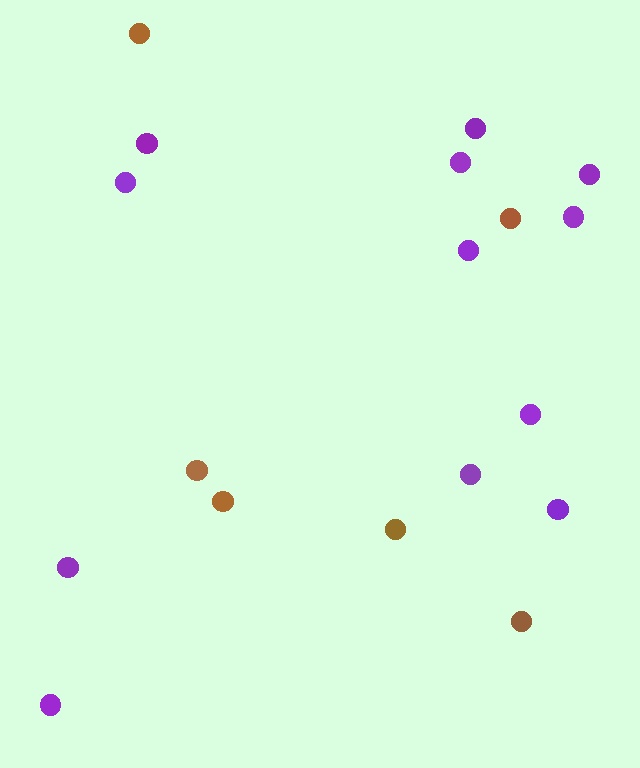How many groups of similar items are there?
There are 2 groups: one group of brown circles (6) and one group of purple circles (12).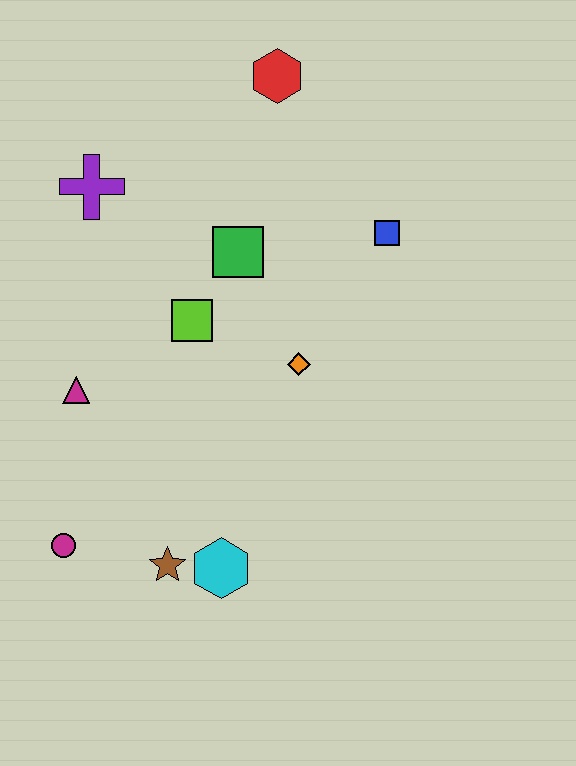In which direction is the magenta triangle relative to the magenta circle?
The magenta triangle is above the magenta circle.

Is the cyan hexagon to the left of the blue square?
Yes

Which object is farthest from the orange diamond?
The magenta circle is farthest from the orange diamond.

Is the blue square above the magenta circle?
Yes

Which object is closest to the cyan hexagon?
The brown star is closest to the cyan hexagon.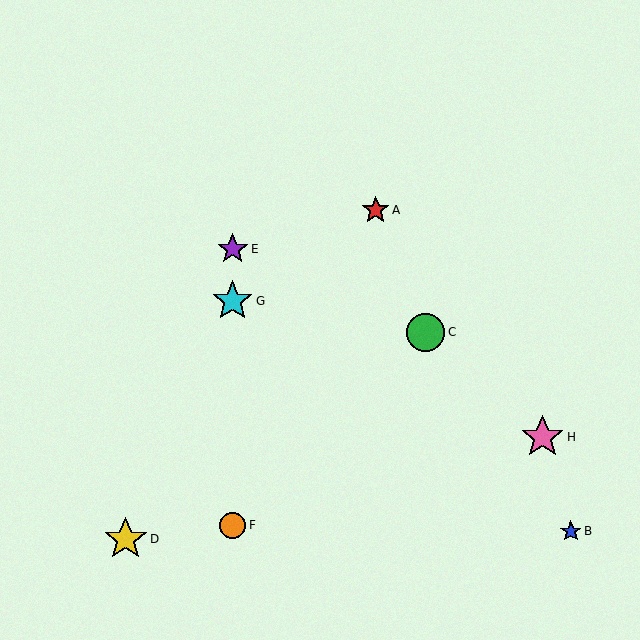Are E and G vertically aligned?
Yes, both are at x≈233.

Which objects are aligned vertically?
Objects E, F, G are aligned vertically.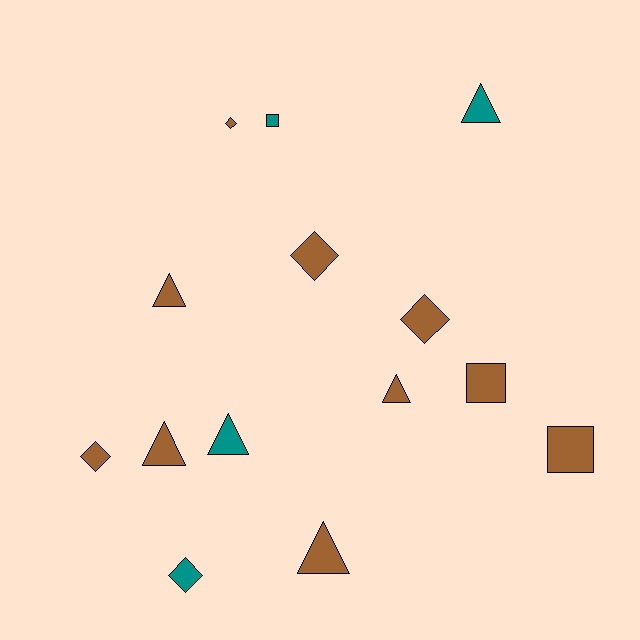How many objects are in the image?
There are 14 objects.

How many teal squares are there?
There is 1 teal square.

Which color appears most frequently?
Brown, with 10 objects.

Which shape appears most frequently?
Triangle, with 6 objects.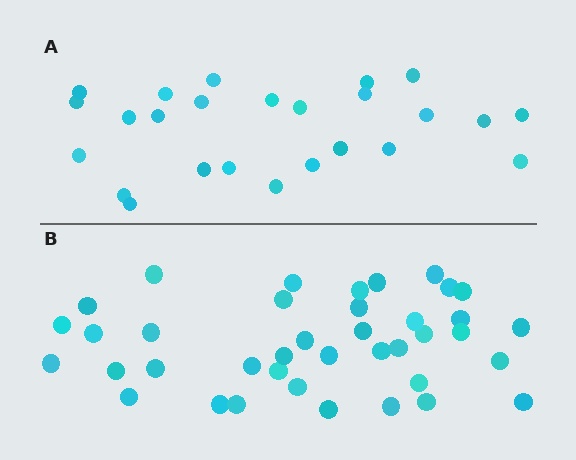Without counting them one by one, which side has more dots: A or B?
Region B (the bottom region) has more dots.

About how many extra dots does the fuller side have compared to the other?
Region B has approximately 15 more dots than region A.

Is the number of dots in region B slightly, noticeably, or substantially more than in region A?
Region B has substantially more. The ratio is roughly 1.6 to 1.